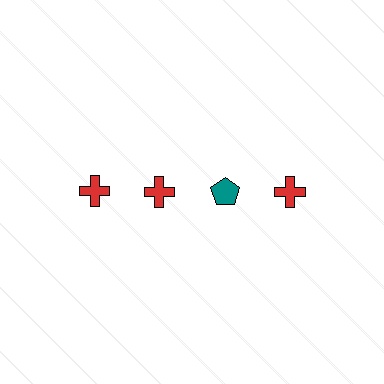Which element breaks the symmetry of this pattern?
The teal pentagon in the top row, center column breaks the symmetry. All other shapes are red crosses.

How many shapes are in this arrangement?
There are 4 shapes arranged in a grid pattern.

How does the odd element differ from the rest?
It differs in both color (teal instead of red) and shape (pentagon instead of cross).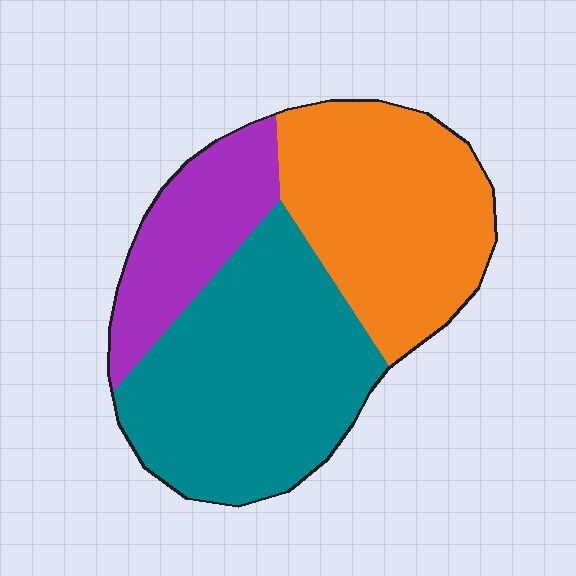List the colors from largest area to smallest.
From largest to smallest: teal, orange, purple.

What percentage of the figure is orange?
Orange takes up about three eighths (3/8) of the figure.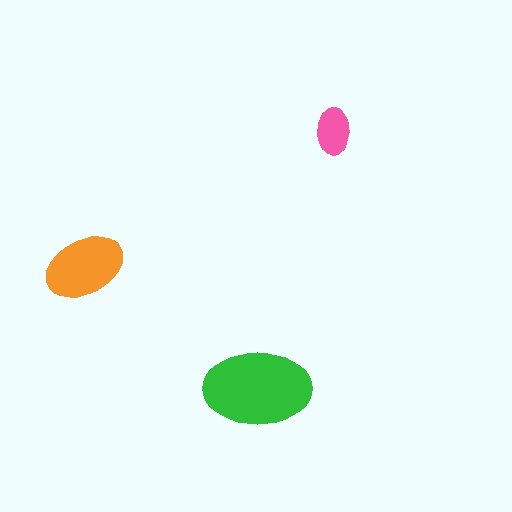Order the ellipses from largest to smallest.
the green one, the orange one, the pink one.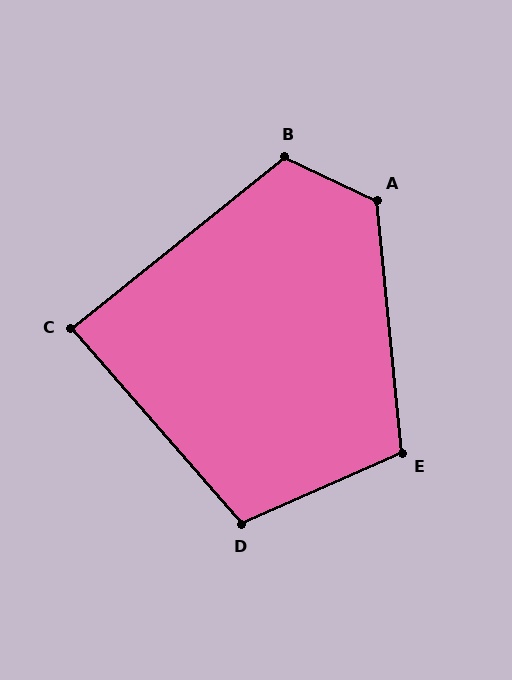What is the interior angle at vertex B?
Approximately 116 degrees (obtuse).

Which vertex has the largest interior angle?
A, at approximately 121 degrees.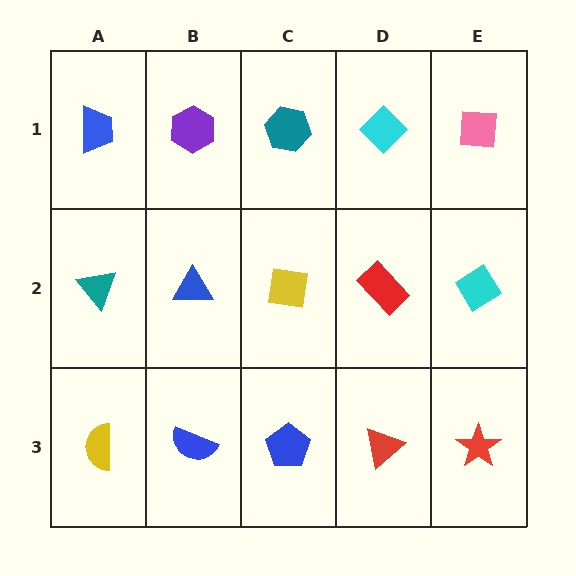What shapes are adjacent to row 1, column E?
A cyan diamond (row 2, column E), a cyan diamond (row 1, column D).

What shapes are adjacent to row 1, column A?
A teal triangle (row 2, column A), a purple hexagon (row 1, column B).